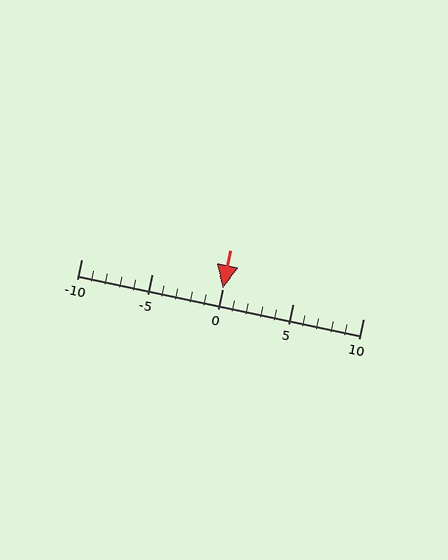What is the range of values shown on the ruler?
The ruler shows values from -10 to 10.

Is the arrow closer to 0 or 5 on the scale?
The arrow is closer to 0.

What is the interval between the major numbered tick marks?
The major tick marks are spaced 5 units apart.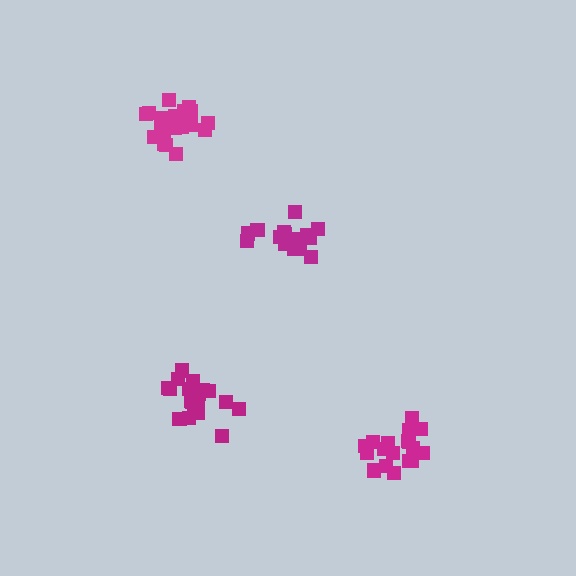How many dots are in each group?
Group 1: 15 dots, Group 2: 18 dots, Group 3: 20 dots, Group 4: 20 dots (73 total).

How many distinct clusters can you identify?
There are 4 distinct clusters.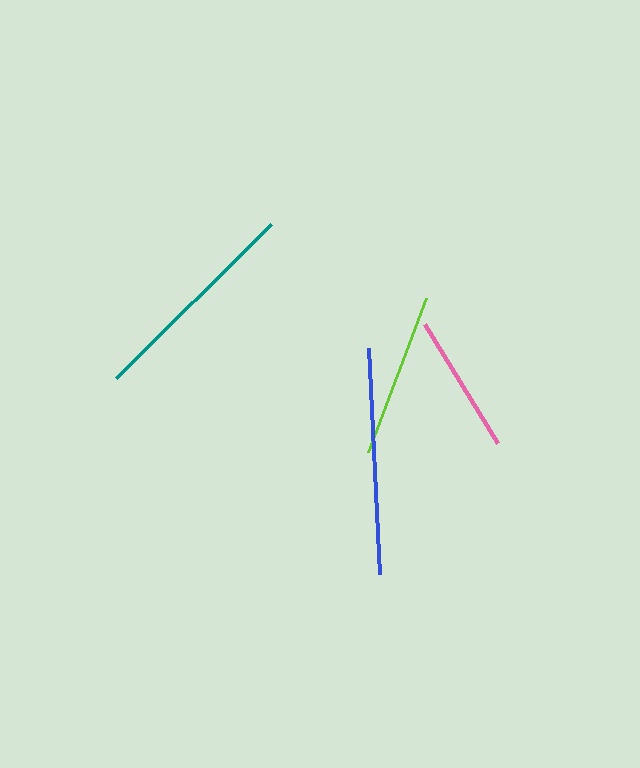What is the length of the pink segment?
The pink segment is approximately 140 pixels long.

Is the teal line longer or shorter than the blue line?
The blue line is longer than the teal line.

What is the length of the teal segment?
The teal segment is approximately 219 pixels long.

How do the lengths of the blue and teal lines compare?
The blue and teal lines are approximately the same length.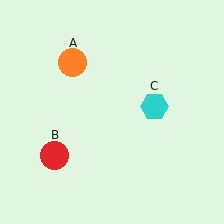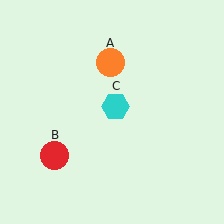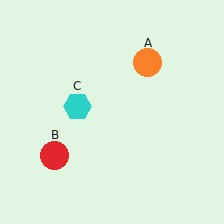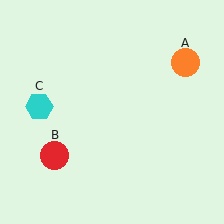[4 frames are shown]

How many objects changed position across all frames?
2 objects changed position: orange circle (object A), cyan hexagon (object C).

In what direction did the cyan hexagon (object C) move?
The cyan hexagon (object C) moved left.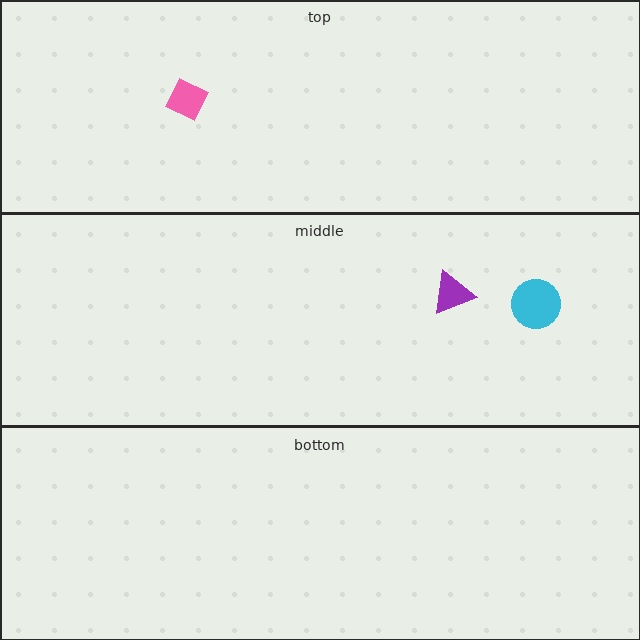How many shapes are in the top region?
1.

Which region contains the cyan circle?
The middle region.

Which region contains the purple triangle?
The middle region.